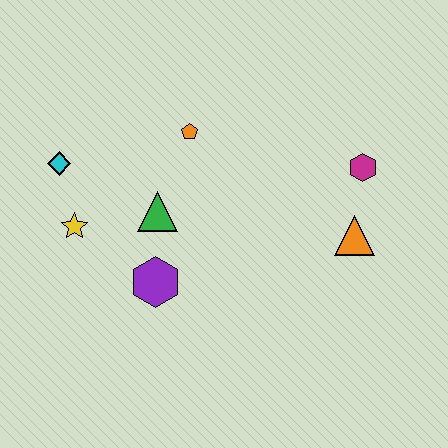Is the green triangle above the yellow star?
Yes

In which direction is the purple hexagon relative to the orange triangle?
The purple hexagon is to the left of the orange triangle.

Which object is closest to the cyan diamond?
The yellow star is closest to the cyan diamond.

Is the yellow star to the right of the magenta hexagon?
No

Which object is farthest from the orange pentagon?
The orange triangle is farthest from the orange pentagon.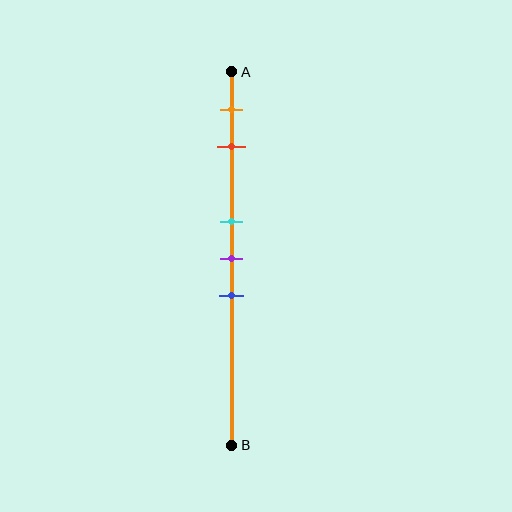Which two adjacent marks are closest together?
The cyan and purple marks are the closest adjacent pair.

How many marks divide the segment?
There are 5 marks dividing the segment.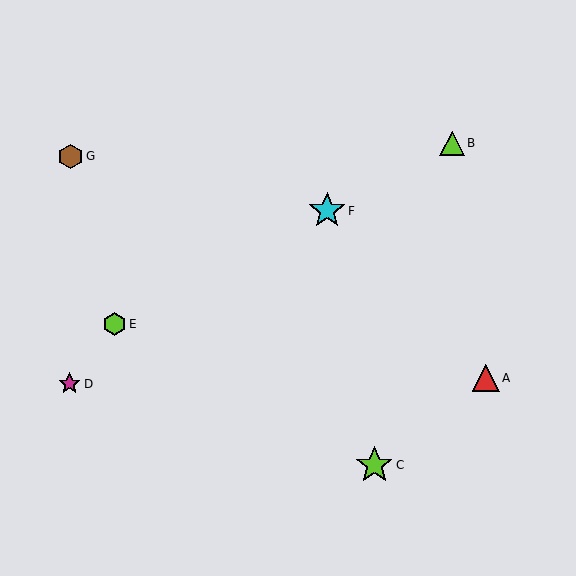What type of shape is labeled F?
Shape F is a cyan star.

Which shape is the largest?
The lime star (labeled C) is the largest.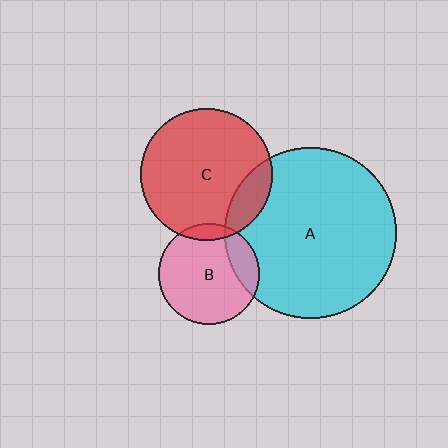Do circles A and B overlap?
Yes.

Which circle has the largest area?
Circle A (cyan).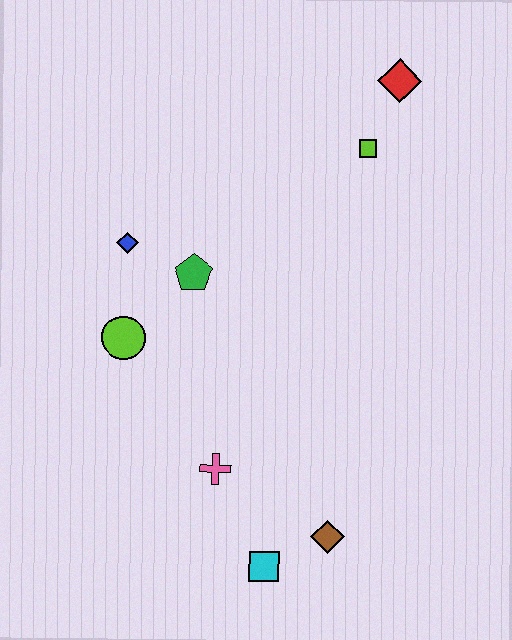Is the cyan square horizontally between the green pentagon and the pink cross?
No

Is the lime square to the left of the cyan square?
No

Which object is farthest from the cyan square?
The red diamond is farthest from the cyan square.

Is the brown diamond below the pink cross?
Yes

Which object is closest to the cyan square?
The brown diamond is closest to the cyan square.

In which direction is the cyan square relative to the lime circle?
The cyan square is below the lime circle.